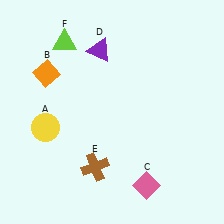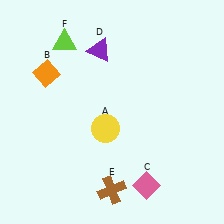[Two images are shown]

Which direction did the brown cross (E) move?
The brown cross (E) moved down.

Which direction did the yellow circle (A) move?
The yellow circle (A) moved right.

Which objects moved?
The objects that moved are: the yellow circle (A), the brown cross (E).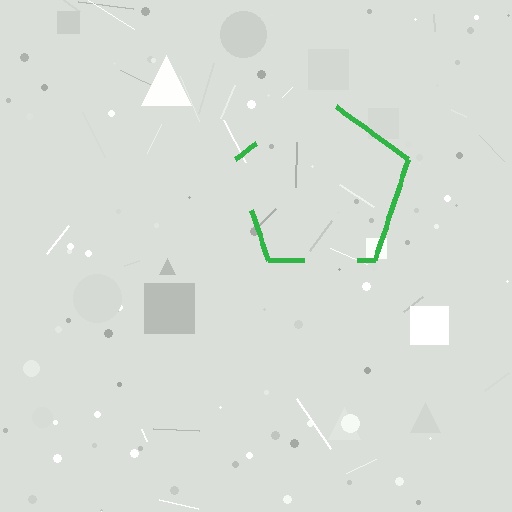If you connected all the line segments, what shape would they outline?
They would outline a pentagon.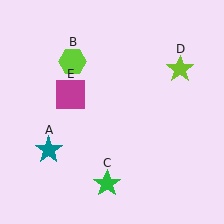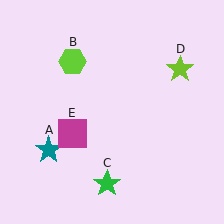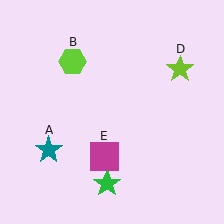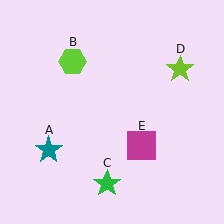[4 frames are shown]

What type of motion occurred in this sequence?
The magenta square (object E) rotated counterclockwise around the center of the scene.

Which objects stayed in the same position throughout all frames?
Teal star (object A) and lime hexagon (object B) and green star (object C) and lime star (object D) remained stationary.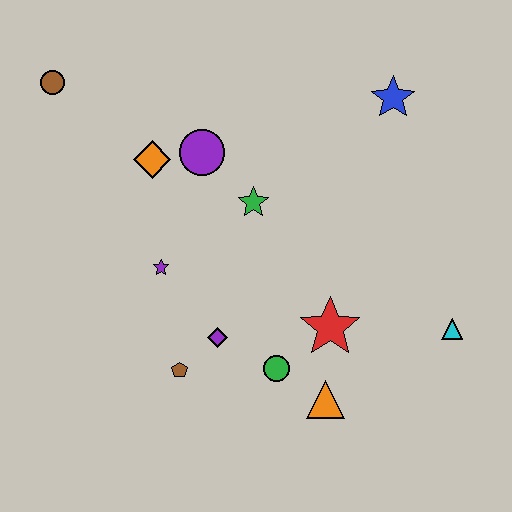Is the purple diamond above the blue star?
No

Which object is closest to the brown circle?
The orange diamond is closest to the brown circle.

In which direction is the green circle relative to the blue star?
The green circle is below the blue star.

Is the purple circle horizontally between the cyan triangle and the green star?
No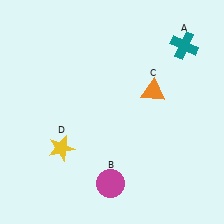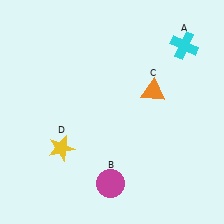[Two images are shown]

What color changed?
The cross (A) changed from teal in Image 1 to cyan in Image 2.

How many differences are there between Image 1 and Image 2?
There is 1 difference between the two images.